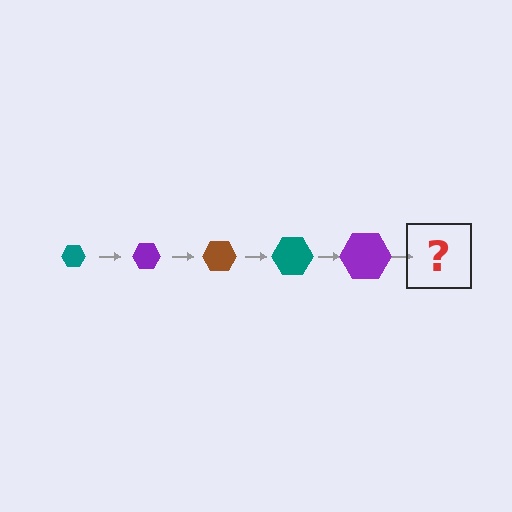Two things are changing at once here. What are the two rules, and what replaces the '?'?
The two rules are that the hexagon grows larger each step and the color cycles through teal, purple, and brown. The '?' should be a brown hexagon, larger than the previous one.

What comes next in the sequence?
The next element should be a brown hexagon, larger than the previous one.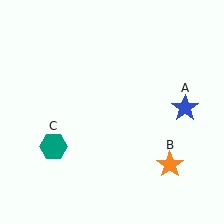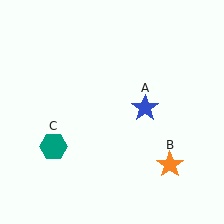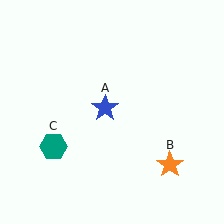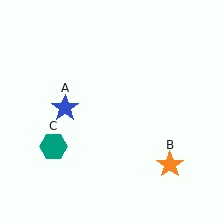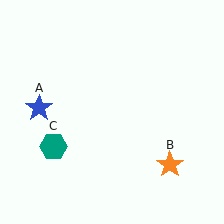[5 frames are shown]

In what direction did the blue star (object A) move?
The blue star (object A) moved left.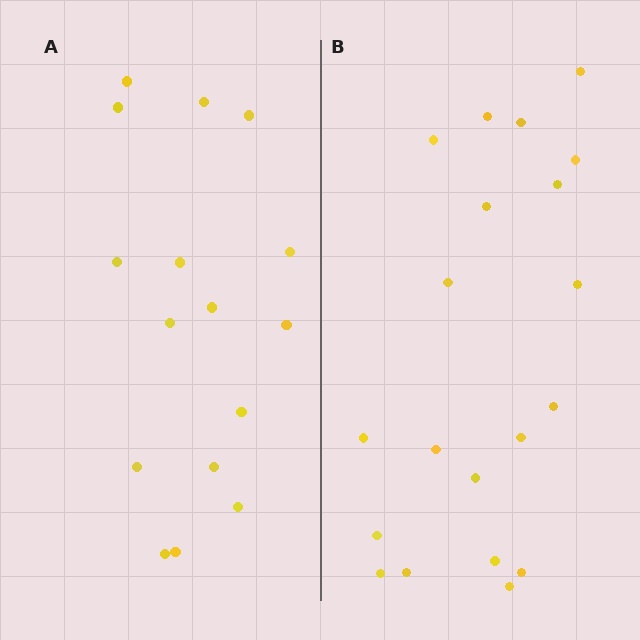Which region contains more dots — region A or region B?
Region B (the right region) has more dots.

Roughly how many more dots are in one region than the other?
Region B has about 4 more dots than region A.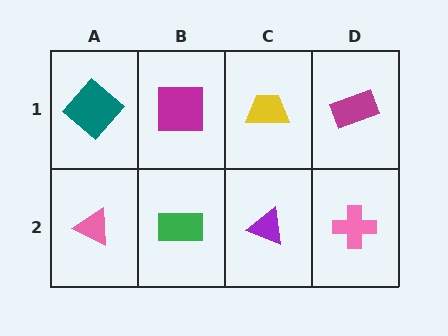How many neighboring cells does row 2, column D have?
2.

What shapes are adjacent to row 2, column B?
A magenta square (row 1, column B), a pink triangle (row 2, column A), a purple triangle (row 2, column C).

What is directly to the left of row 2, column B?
A pink triangle.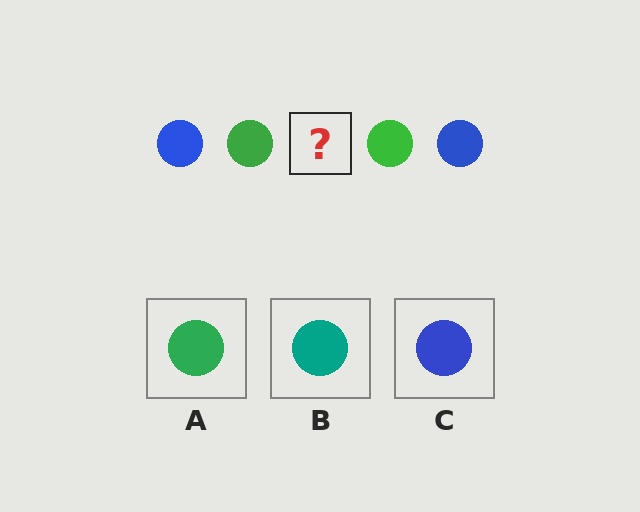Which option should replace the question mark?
Option C.